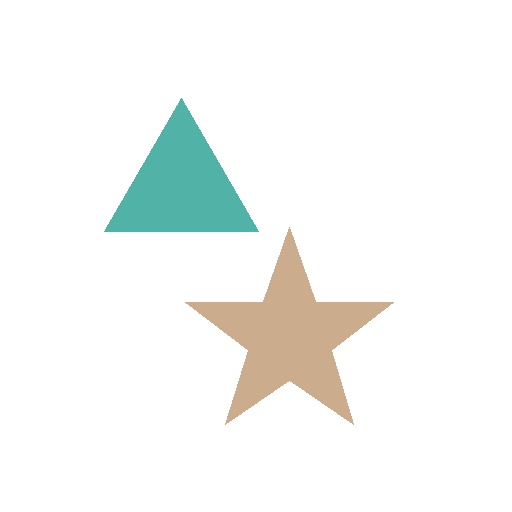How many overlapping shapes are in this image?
There are 2 overlapping shapes in the image.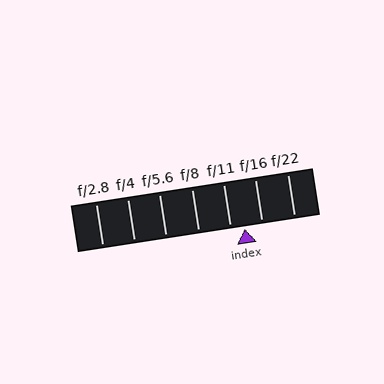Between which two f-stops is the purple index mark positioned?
The index mark is between f/11 and f/16.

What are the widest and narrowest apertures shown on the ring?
The widest aperture shown is f/2.8 and the narrowest is f/22.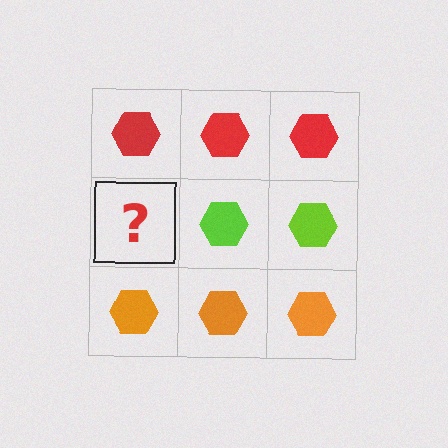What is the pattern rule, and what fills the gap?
The rule is that each row has a consistent color. The gap should be filled with a lime hexagon.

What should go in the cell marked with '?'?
The missing cell should contain a lime hexagon.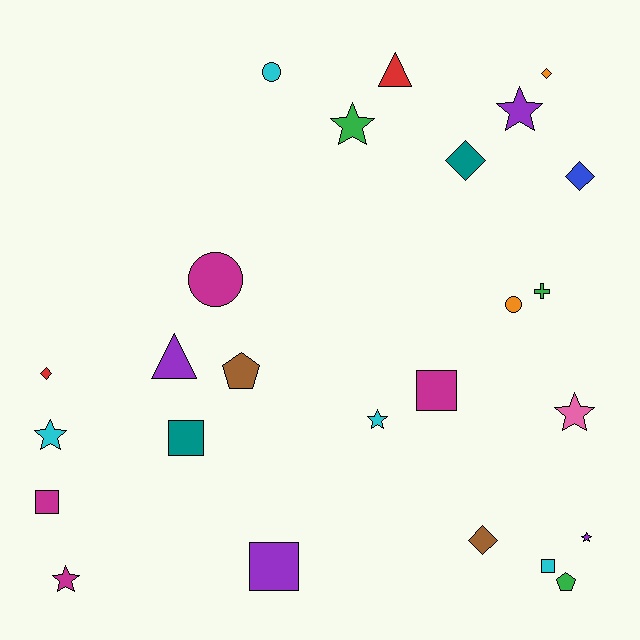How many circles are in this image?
There are 3 circles.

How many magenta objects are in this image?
There are 4 magenta objects.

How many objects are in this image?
There are 25 objects.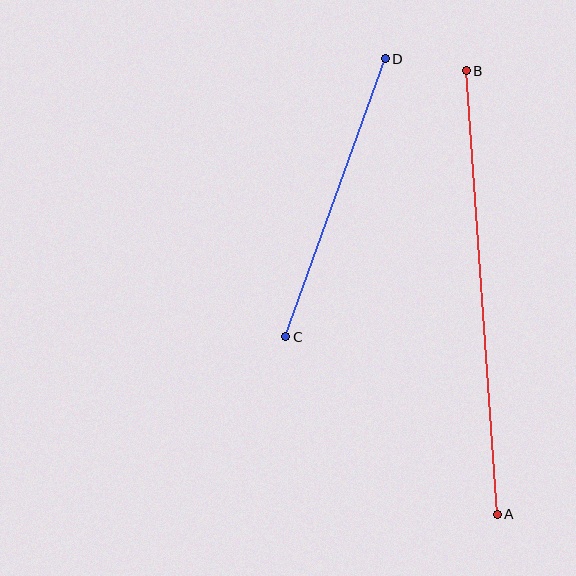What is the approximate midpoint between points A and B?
The midpoint is at approximately (482, 293) pixels.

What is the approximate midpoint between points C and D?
The midpoint is at approximately (336, 198) pixels.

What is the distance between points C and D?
The distance is approximately 295 pixels.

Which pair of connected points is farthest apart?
Points A and B are farthest apart.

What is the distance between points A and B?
The distance is approximately 445 pixels.